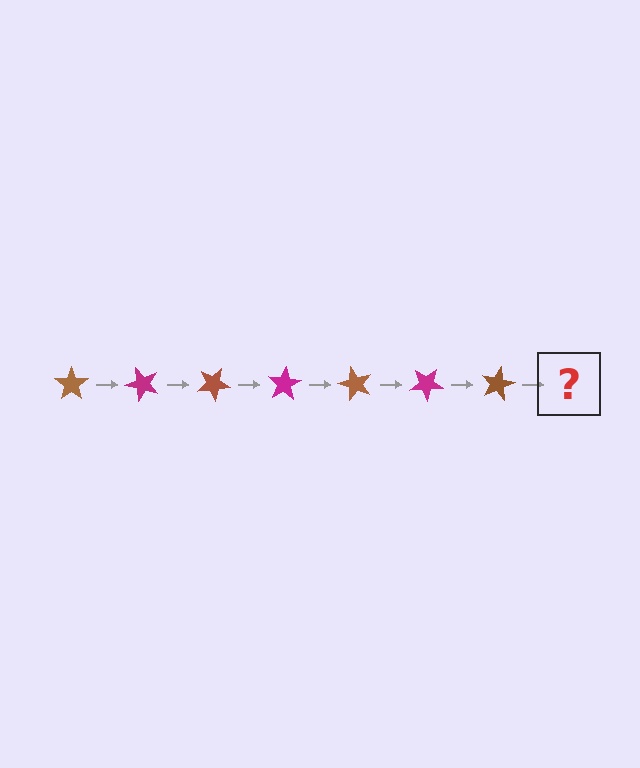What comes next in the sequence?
The next element should be a magenta star, rotated 350 degrees from the start.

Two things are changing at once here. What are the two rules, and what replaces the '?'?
The two rules are that it rotates 50 degrees each step and the color cycles through brown and magenta. The '?' should be a magenta star, rotated 350 degrees from the start.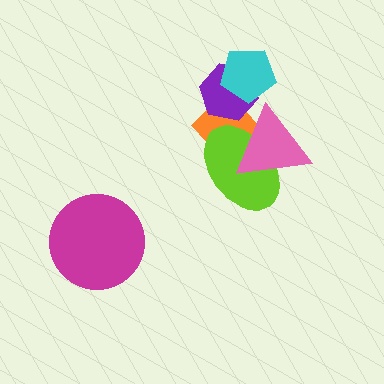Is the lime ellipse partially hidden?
Yes, it is partially covered by another shape.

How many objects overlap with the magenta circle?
0 objects overlap with the magenta circle.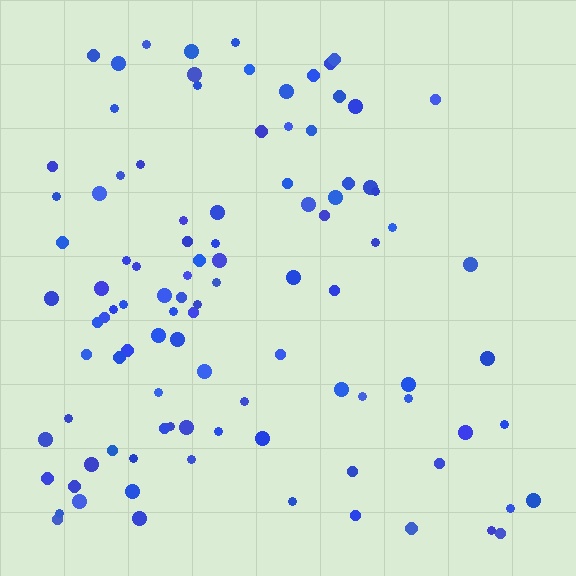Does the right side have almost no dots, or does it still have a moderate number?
Still a moderate number, just noticeably fewer than the left.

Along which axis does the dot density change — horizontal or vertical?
Horizontal.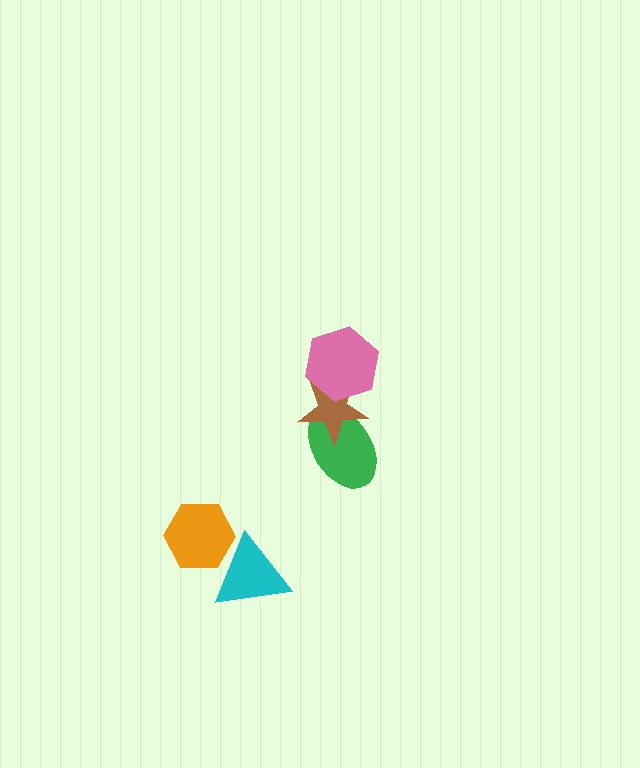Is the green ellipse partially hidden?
Yes, it is partially covered by another shape.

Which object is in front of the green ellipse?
The brown star is in front of the green ellipse.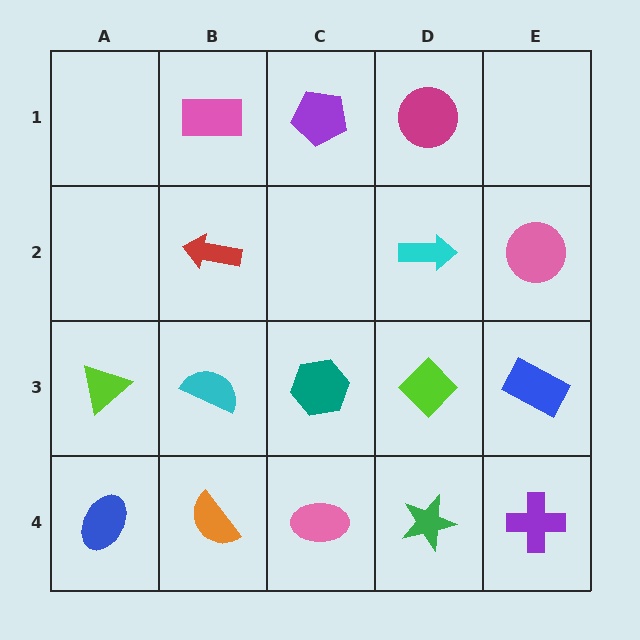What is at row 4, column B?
An orange semicircle.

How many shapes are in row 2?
3 shapes.